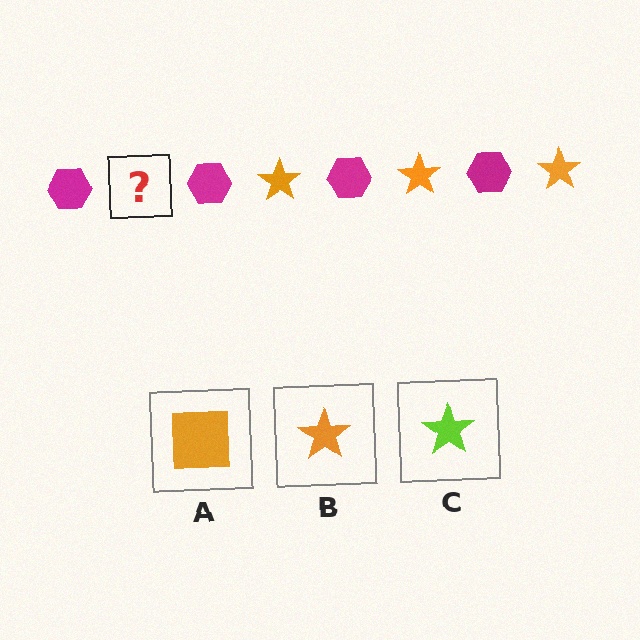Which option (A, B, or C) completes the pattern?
B.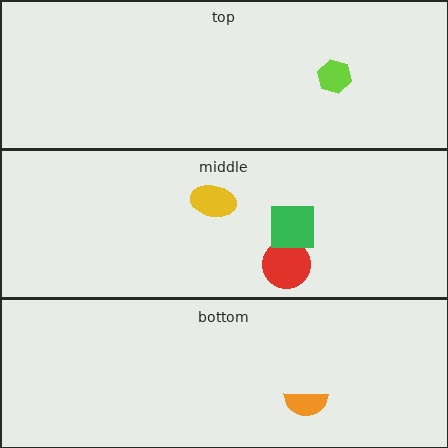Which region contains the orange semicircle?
The bottom region.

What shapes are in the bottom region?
The orange semicircle.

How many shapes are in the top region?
1.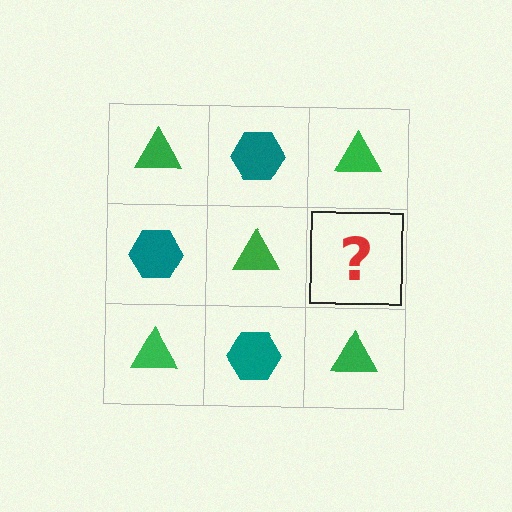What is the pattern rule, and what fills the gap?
The rule is that it alternates green triangle and teal hexagon in a checkerboard pattern. The gap should be filled with a teal hexagon.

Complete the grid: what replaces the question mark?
The question mark should be replaced with a teal hexagon.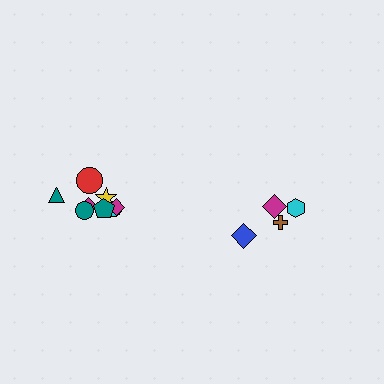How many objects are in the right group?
There are 4 objects.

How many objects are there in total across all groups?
There are 12 objects.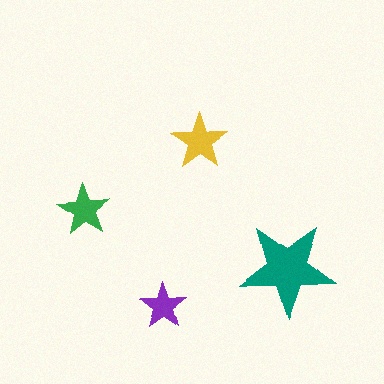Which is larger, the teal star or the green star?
The teal one.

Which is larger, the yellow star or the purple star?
The yellow one.